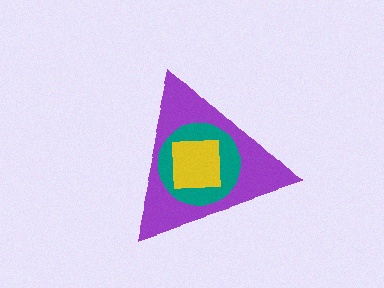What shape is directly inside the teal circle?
The yellow square.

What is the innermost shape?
The yellow square.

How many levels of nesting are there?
3.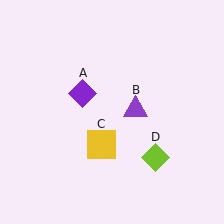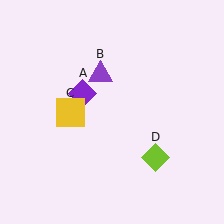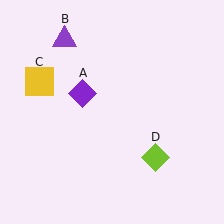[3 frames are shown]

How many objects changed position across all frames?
2 objects changed position: purple triangle (object B), yellow square (object C).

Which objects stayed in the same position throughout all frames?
Purple diamond (object A) and lime diamond (object D) remained stationary.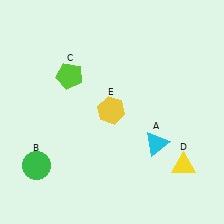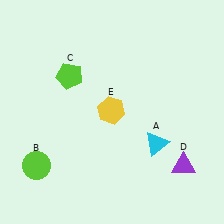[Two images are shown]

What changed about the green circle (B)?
In Image 1, B is green. In Image 2, it changed to lime.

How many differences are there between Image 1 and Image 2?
There are 2 differences between the two images.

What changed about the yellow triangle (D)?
In Image 1, D is yellow. In Image 2, it changed to purple.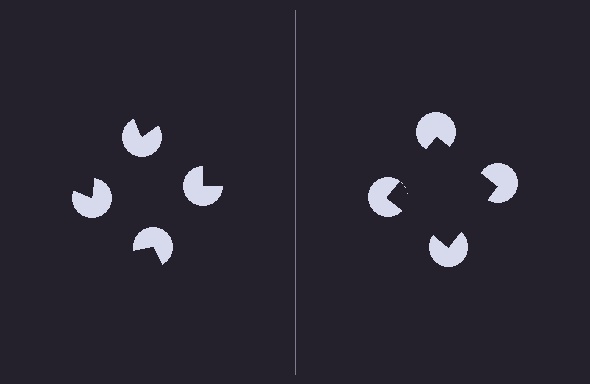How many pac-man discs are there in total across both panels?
8 — 4 on each side.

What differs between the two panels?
The pac-man discs are positioned identically on both sides; only the wedge orientations differ. On the right they align to a square; on the left they are misaligned.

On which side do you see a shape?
An illusory square appears on the right side. On the left side the wedge cuts are rotated, so no coherent shape forms.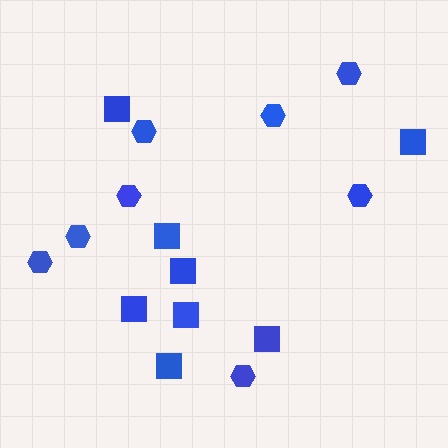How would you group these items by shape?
There are 2 groups: one group of hexagons (8) and one group of squares (8).